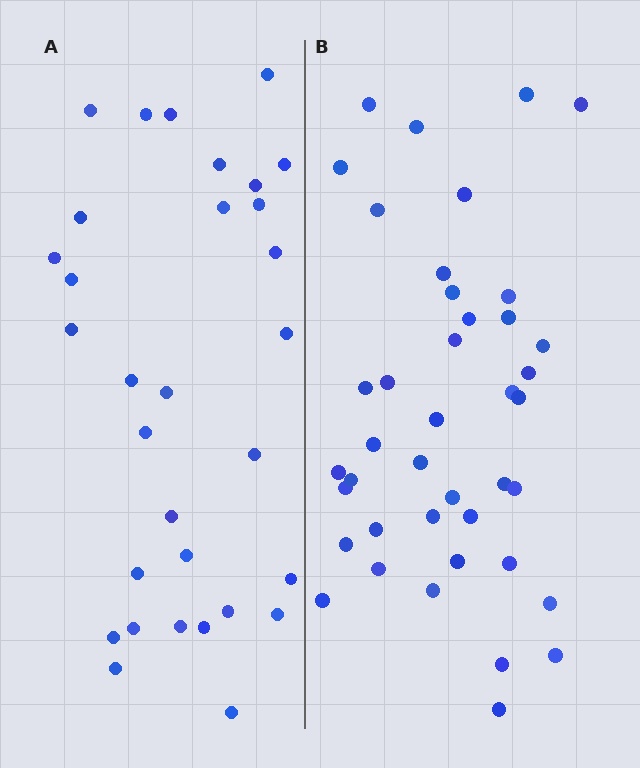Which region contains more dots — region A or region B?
Region B (the right region) has more dots.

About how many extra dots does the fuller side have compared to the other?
Region B has roughly 10 or so more dots than region A.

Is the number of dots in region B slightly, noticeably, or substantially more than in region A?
Region B has noticeably more, but not dramatically so. The ratio is roughly 1.3 to 1.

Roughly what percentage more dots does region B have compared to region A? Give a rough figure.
About 30% more.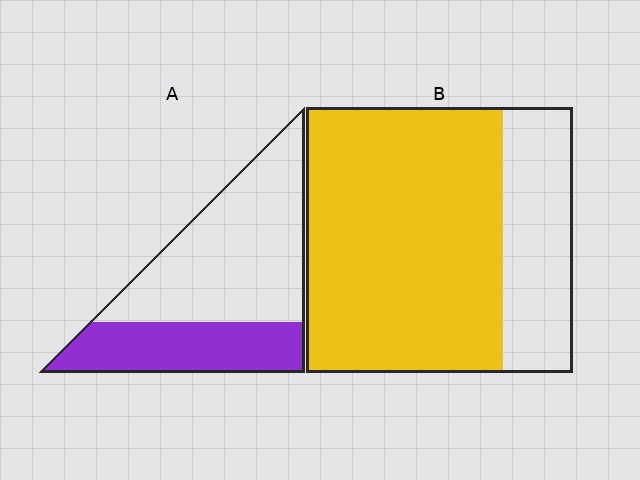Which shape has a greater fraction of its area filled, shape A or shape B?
Shape B.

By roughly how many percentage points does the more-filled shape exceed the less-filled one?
By roughly 40 percentage points (B over A).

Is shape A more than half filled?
No.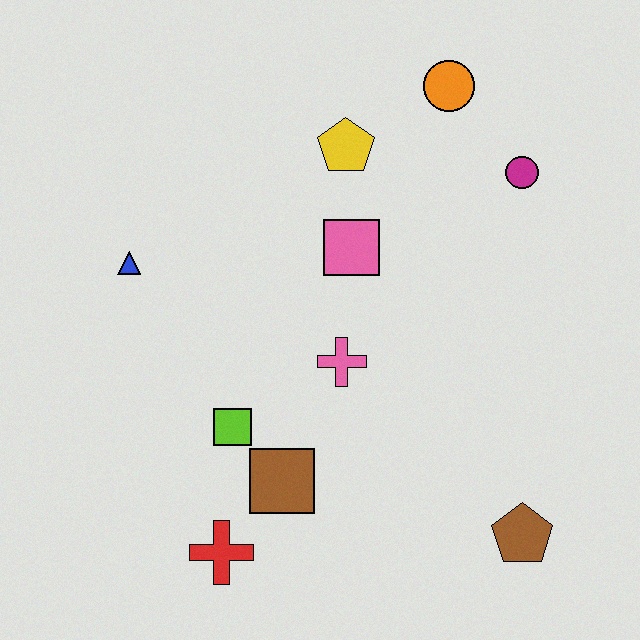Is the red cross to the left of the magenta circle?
Yes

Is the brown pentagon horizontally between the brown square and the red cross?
No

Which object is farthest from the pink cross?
The orange circle is farthest from the pink cross.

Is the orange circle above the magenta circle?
Yes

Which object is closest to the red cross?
The brown square is closest to the red cross.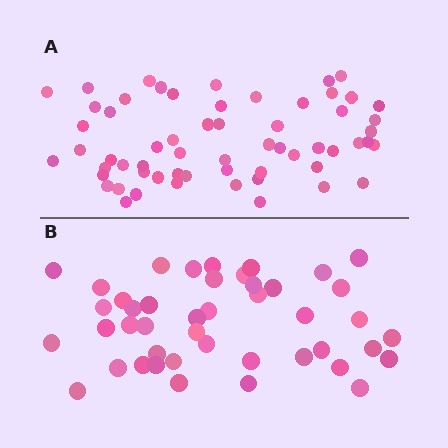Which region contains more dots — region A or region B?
Region A (the top region) has more dots.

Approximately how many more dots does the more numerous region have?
Region A has approximately 15 more dots than region B.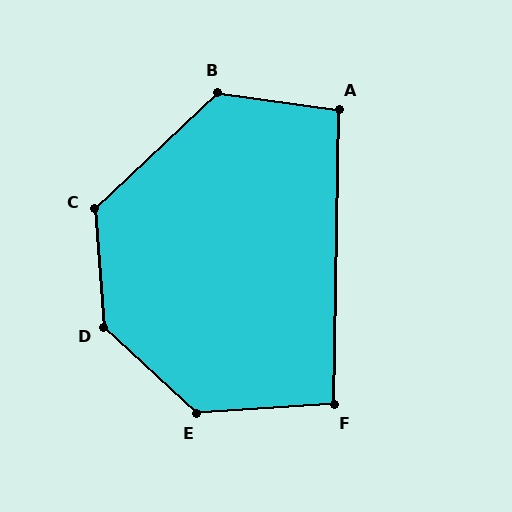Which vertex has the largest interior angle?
D, at approximately 137 degrees.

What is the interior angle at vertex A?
Approximately 97 degrees (obtuse).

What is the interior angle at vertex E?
Approximately 134 degrees (obtuse).